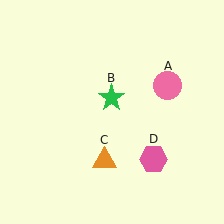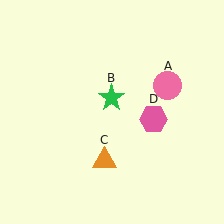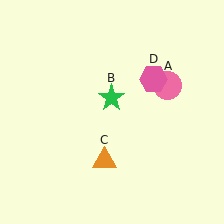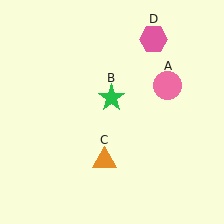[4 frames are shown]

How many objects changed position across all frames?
1 object changed position: pink hexagon (object D).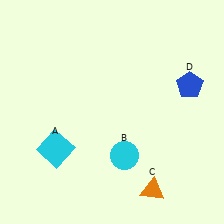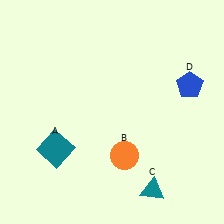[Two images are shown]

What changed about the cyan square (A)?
In Image 1, A is cyan. In Image 2, it changed to teal.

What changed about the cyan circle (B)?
In Image 1, B is cyan. In Image 2, it changed to orange.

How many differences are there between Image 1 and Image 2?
There are 3 differences between the two images.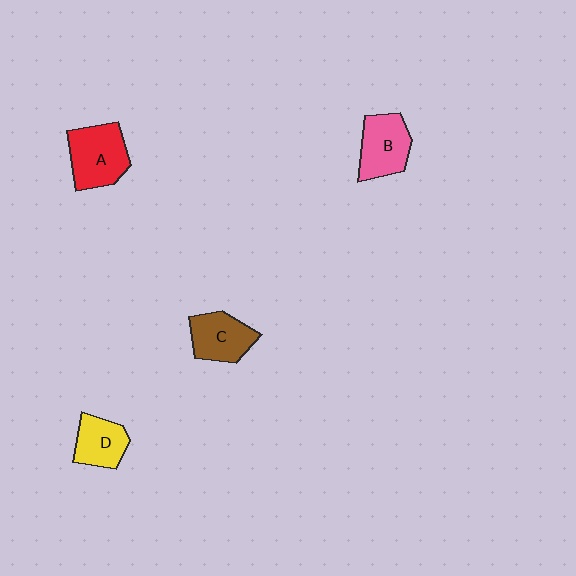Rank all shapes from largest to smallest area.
From largest to smallest: A (red), B (pink), C (brown), D (yellow).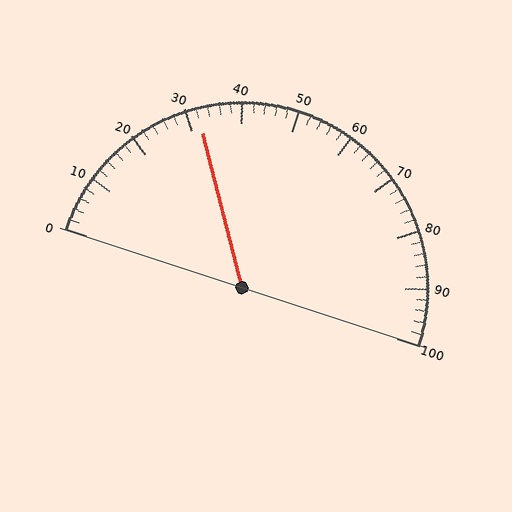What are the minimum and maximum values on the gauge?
The gauge ranges from 0 to 100.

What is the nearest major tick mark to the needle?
The nearest major tick mark is 30.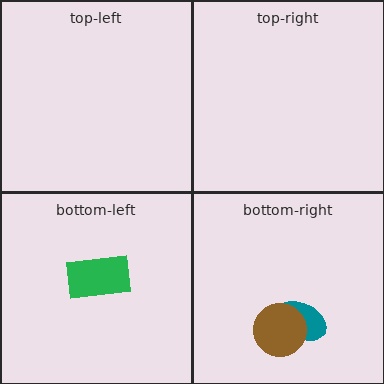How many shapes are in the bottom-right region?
2.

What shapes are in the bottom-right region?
The teal ellipse, the brown circle.